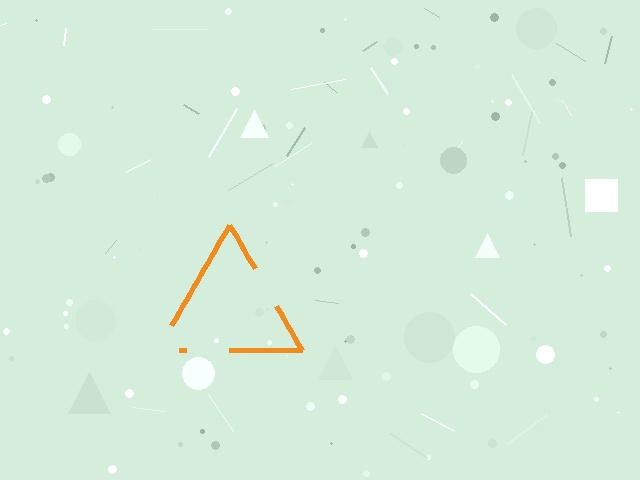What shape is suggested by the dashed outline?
The dashed outline suggests a triangle.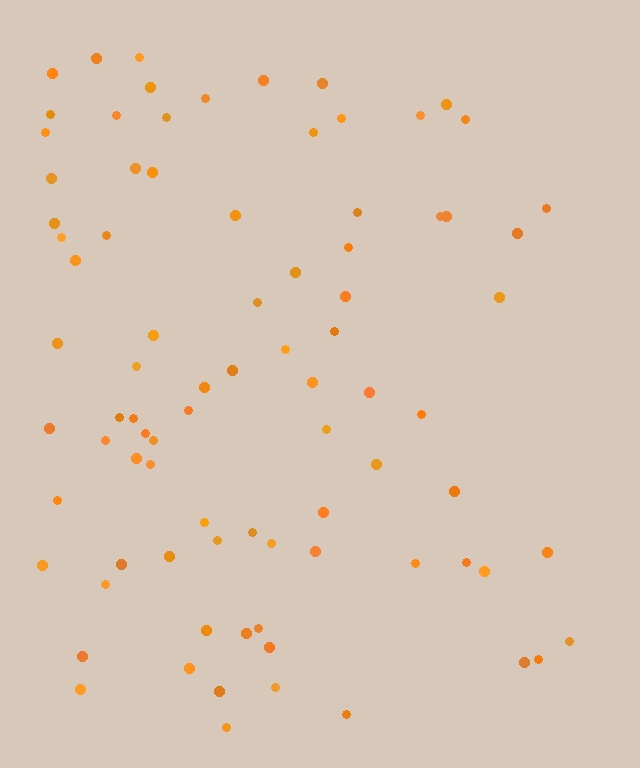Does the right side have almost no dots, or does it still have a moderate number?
Still a moderate number, just noticeably fewer than the left.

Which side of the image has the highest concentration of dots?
The left.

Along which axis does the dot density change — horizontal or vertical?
Horizontal.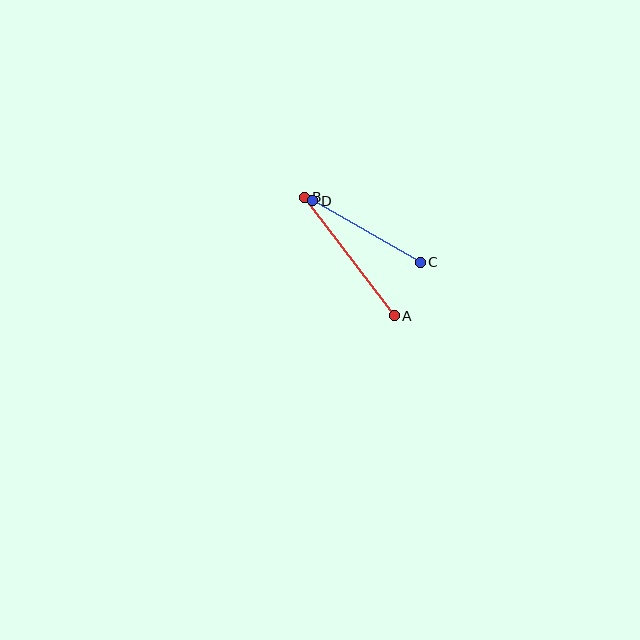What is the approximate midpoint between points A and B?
The midpoint is at approximately (349, 257) pixels.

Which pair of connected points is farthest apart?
Points A and B are farthest apart.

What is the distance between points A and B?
The distance is approximately 149 pixels.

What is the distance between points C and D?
The distance is approximately 124 pixels.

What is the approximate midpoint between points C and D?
The midpoint is at approximately (367, 231) pixels.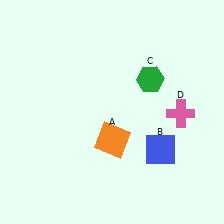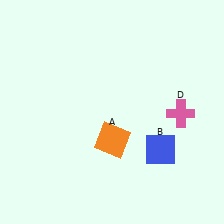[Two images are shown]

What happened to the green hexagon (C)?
The green hexagon (C) was removed in Image 2. It was in the top-right area of Image 1.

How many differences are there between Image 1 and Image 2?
There is 1 difference between the two images.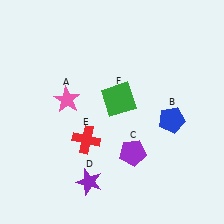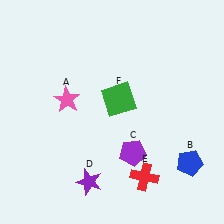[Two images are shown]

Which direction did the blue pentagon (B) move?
The blue pentagon (B) moved down.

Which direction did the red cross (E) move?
The red cross (E) moved right.